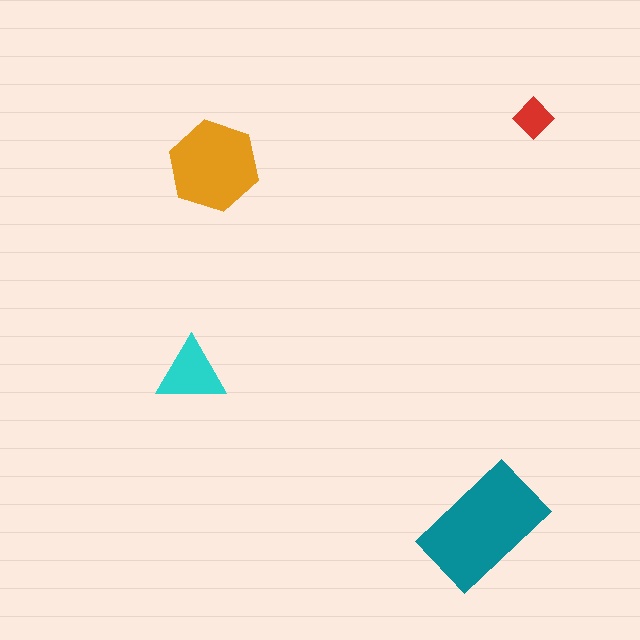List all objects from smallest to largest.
The red diamond, the cyan triangle, the orange hexagon, the teal rectangle.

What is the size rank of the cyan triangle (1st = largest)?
3rd.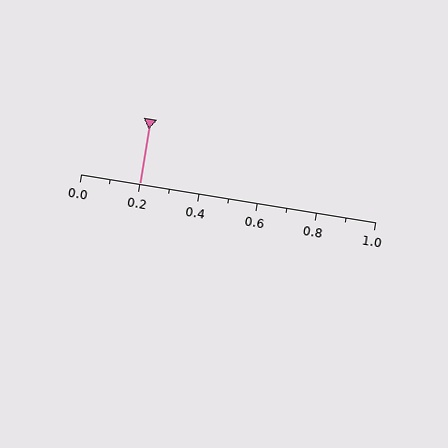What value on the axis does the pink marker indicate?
The marker indicates approximately 0.2.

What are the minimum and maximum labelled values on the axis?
The axis runs from 0.0 to 1.0.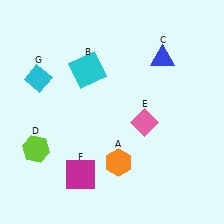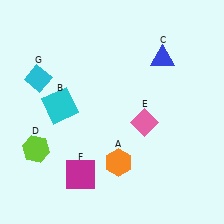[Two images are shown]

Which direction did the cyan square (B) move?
The cyan square (B) moved down.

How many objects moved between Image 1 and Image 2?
1 object moved between the two images.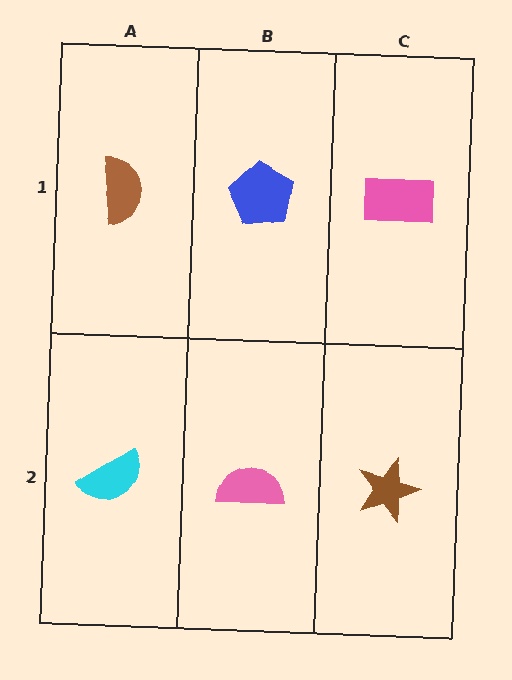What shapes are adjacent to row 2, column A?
A brown semicircle (row 1, column A), a pink semicircle (row 2, column B).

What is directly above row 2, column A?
A brown semicircle.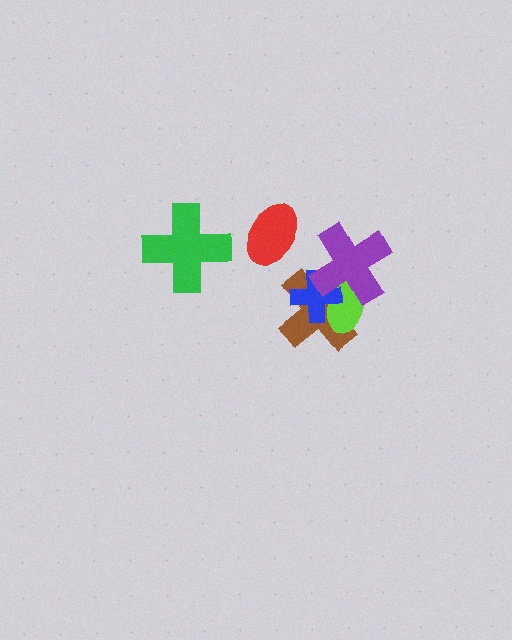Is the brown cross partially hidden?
Yes, it is partially covered by another shape.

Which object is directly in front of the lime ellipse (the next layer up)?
The blue cross is directly in front of the lime ellipse.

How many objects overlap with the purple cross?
3 objects overlap with the purple cross.